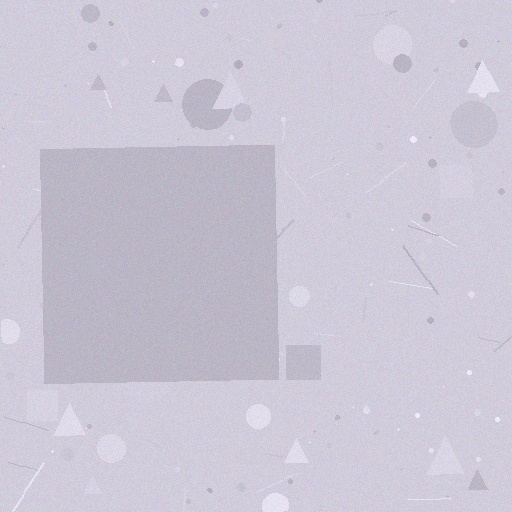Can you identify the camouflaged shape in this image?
The camouflaged shape is a square.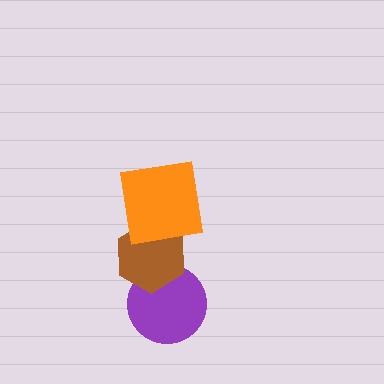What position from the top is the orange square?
The orange square is 1st from the top.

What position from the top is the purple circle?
The purple circle is 3rd from the top.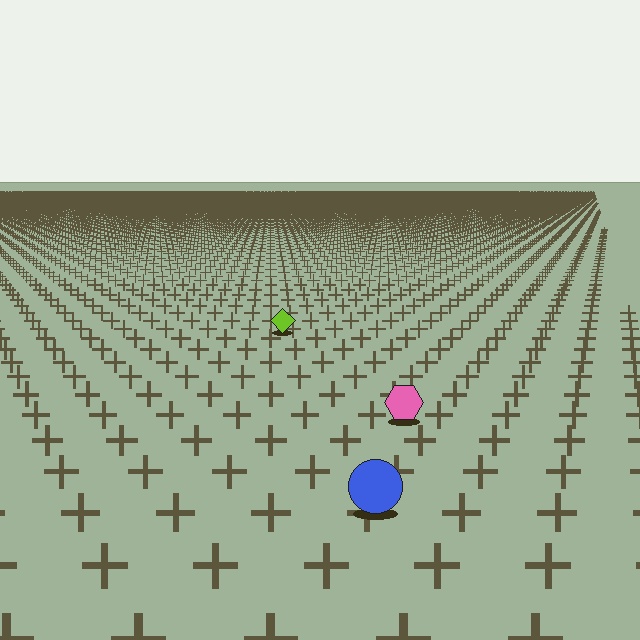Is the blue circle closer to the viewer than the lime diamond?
Yes. The blue circle is closer — you can tell from the texture gradient: the ground texture is coarser near it.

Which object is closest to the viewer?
The blue circle is closest. The texture marks near it are larger and more spread out.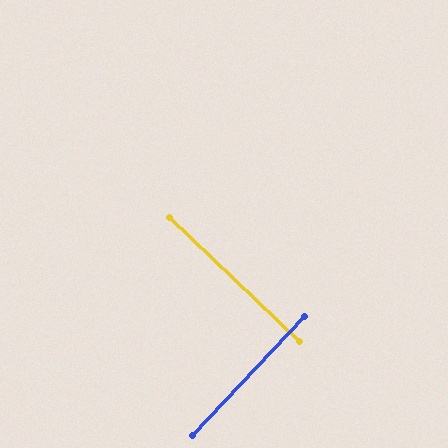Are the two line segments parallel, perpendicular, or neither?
Perpendicular — they meet at approximately 90°.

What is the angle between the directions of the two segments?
Approximately 90 degrees.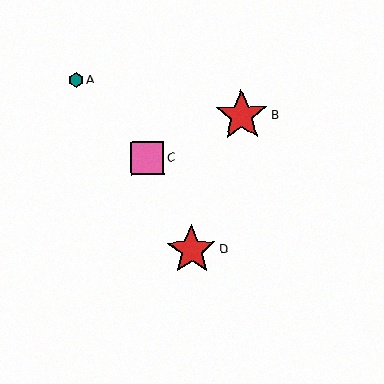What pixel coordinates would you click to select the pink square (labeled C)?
Click at (147, 158) to select the pink square C.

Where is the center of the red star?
The center of the red star is at (242, 116).